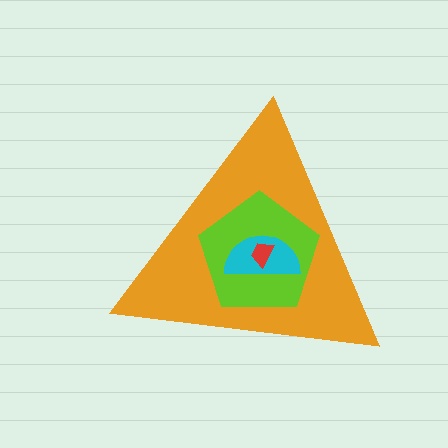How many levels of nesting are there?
4.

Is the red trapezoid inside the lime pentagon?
Yes.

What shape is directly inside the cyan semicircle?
The red trapezoid.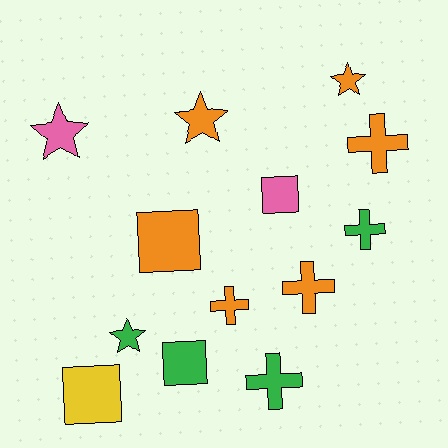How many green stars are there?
There is 1 green star.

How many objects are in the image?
There are 13 objects.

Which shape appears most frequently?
Cross, with 5 objects.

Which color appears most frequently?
Orange, with 6 objects.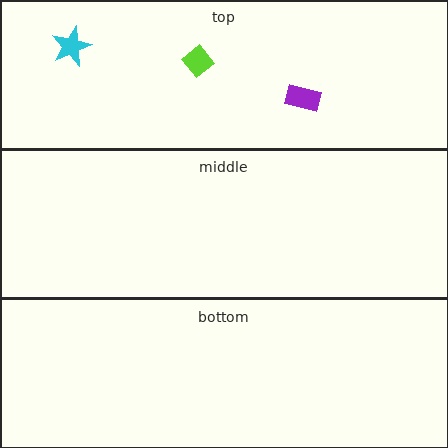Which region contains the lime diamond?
The top region.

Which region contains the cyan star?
The top region.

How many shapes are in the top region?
3.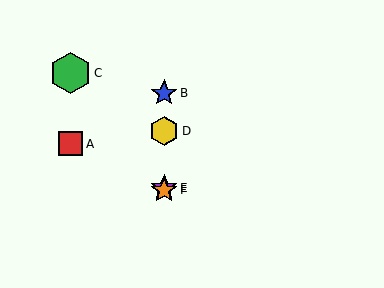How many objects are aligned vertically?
4 objects (B, D, E, F) are aligned vertically.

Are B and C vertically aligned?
No, B is at x≈164 and C is at x≈70.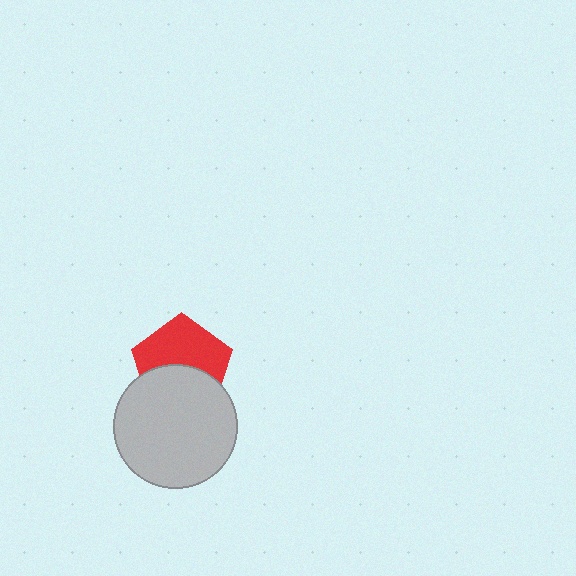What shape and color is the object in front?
The object in front is a light gray circle.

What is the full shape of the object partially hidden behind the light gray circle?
The partially hidden object is a red pentagon.